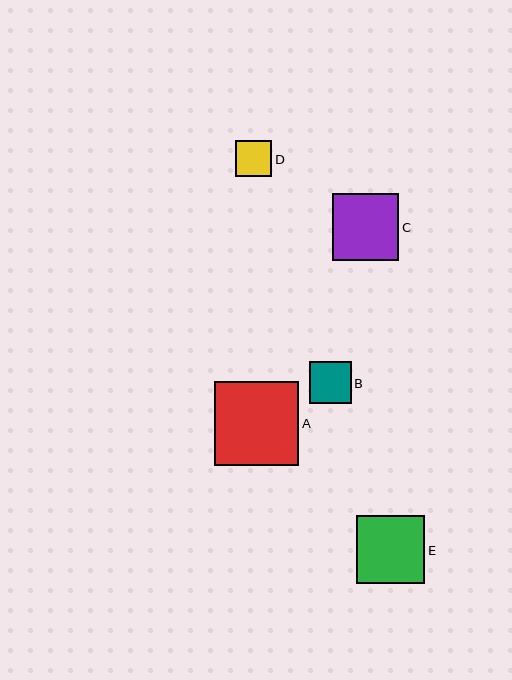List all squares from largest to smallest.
From largest to smallest: A, E, C, B, D.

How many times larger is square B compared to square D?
Square B is approximately 1.2 times the size of square D.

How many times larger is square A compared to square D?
Square A is approximately 2.3 times the size of square D.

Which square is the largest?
Square A is the largest with a size of approximately 84 pixels.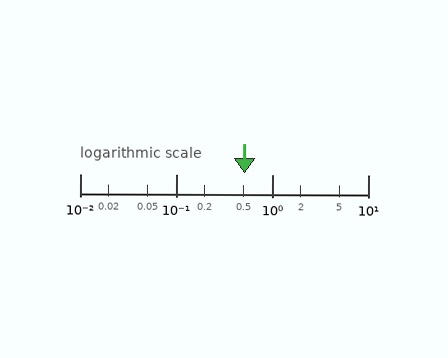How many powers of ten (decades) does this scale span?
The scale spans 3 decades, from 0.01 to 10.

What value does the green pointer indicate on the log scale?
The pointer indicates approximately 0.52.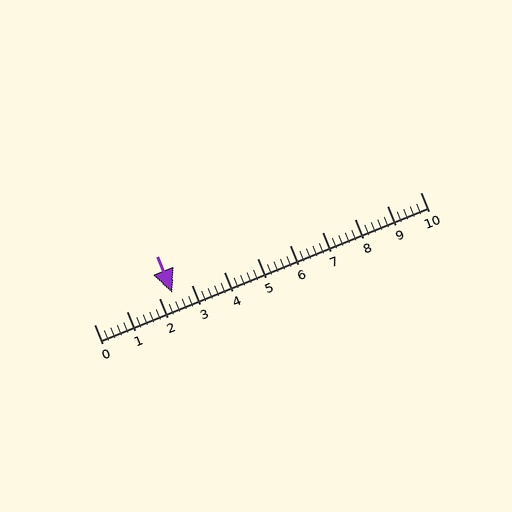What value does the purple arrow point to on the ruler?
The purple arrow points to approximately 2.4.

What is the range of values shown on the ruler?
The ruler shows values from 0 to 10.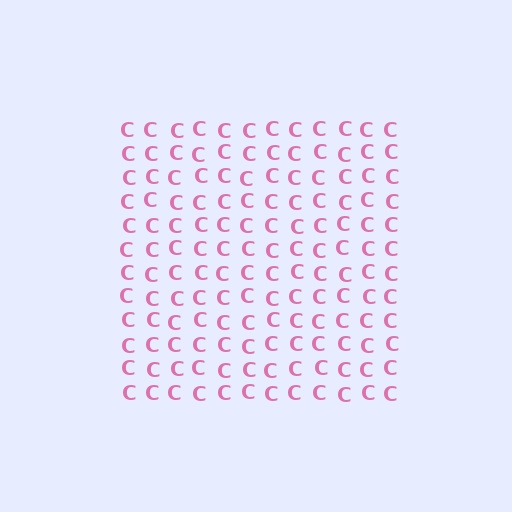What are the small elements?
The small elements are letter C's.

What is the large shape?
The large shape is a square.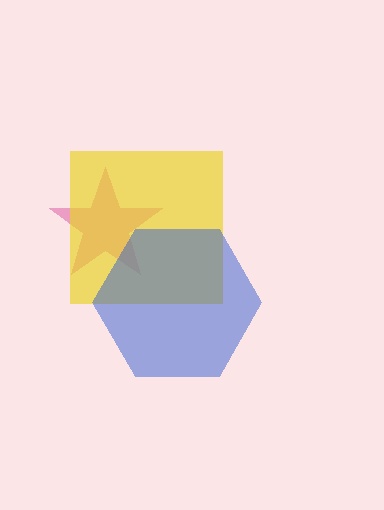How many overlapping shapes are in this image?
There are 3 overlapping shapes in the image.